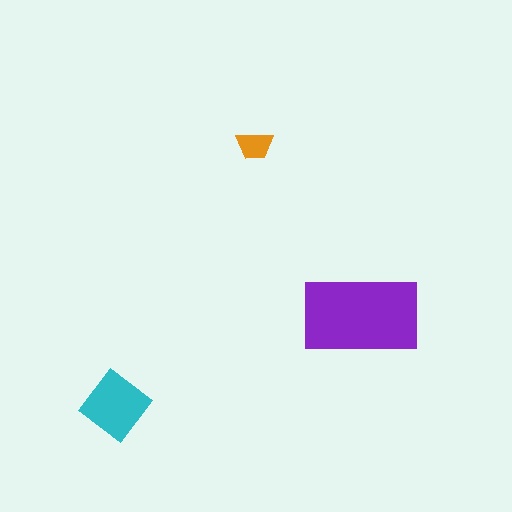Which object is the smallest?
The orange trapezoid.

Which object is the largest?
The purple rectangle.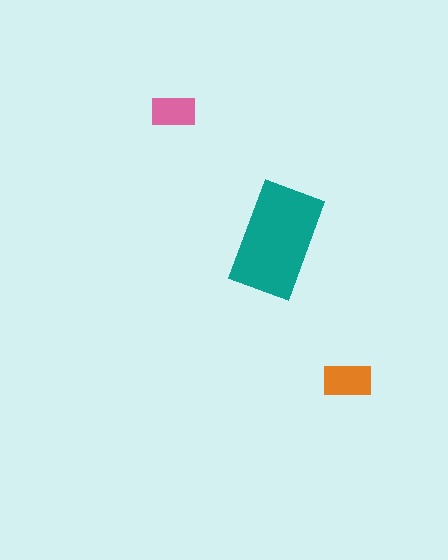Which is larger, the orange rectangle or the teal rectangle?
The teal one.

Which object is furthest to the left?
The pink rectangle is leftmost.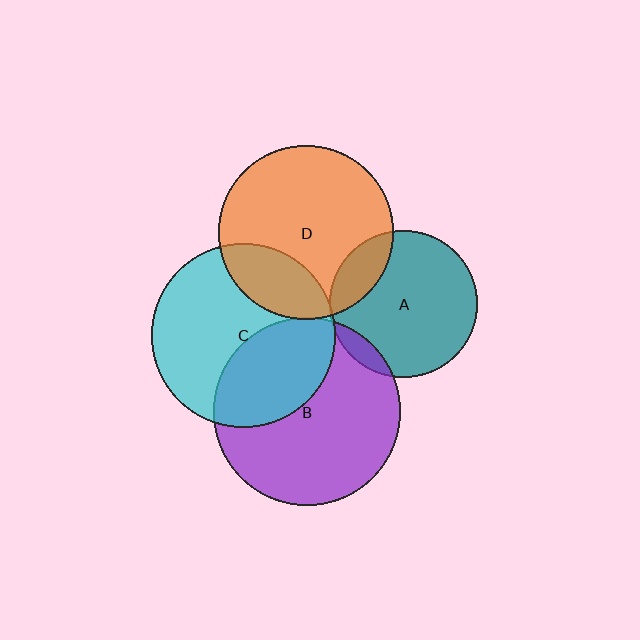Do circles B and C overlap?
Yes.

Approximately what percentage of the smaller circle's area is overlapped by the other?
Approximately 35%.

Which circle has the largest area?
Circle B (purple).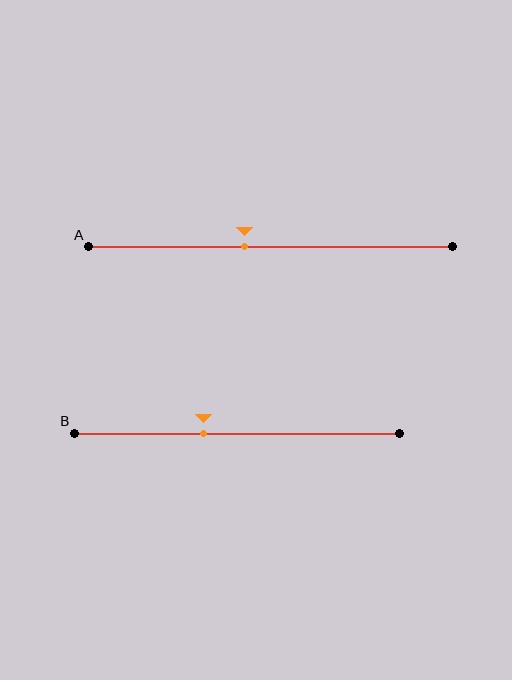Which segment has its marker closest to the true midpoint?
Segment A has its marker closest to the true midpoint.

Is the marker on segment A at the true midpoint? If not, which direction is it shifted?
No, the marker on segment A is shifted to the left by about 7% of the segment length.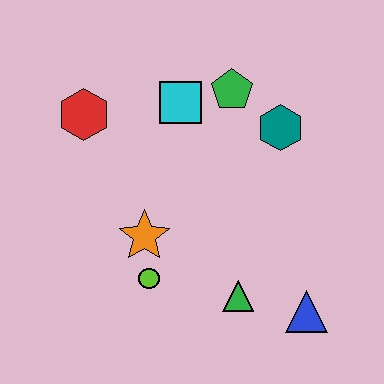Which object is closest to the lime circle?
The orange star is closest to the lime circle.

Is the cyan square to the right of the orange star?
Yes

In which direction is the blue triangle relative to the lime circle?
The blue triangle is to the right of the lime circle.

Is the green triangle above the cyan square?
No